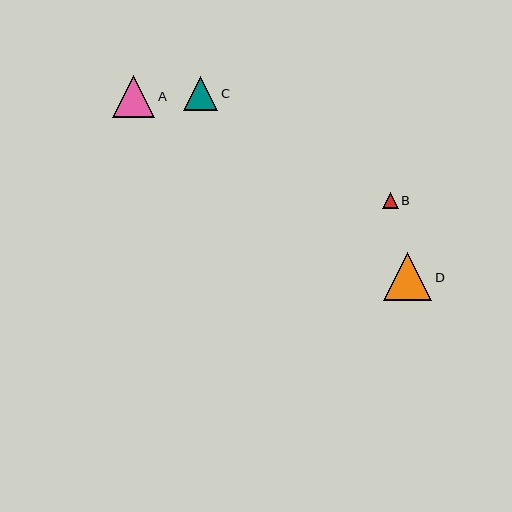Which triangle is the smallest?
Triangle B is the smallest with a size of approximately 15 pixels.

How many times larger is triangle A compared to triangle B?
Triangle A is approximately 2.7 times the size of triangle B.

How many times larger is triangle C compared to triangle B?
Triangle C is approximately 2.2 times the size of triangle B.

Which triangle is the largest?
Triangle D is the largest with a size of approximately 48 pixels.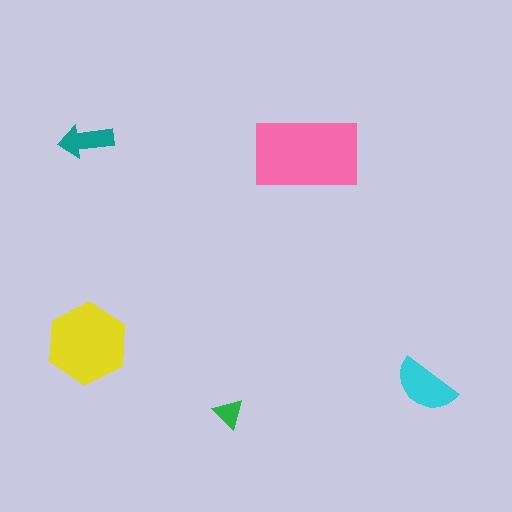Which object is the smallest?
The green triangle.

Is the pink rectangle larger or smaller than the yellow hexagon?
Larger.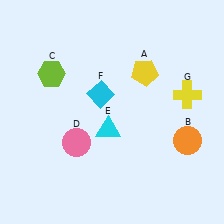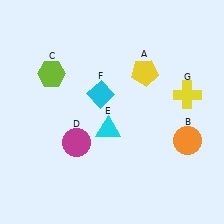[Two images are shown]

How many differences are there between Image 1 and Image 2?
There is 1 difference between the two images.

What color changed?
The circle (D) changed from pink in Image 1 to magenta in Image 2.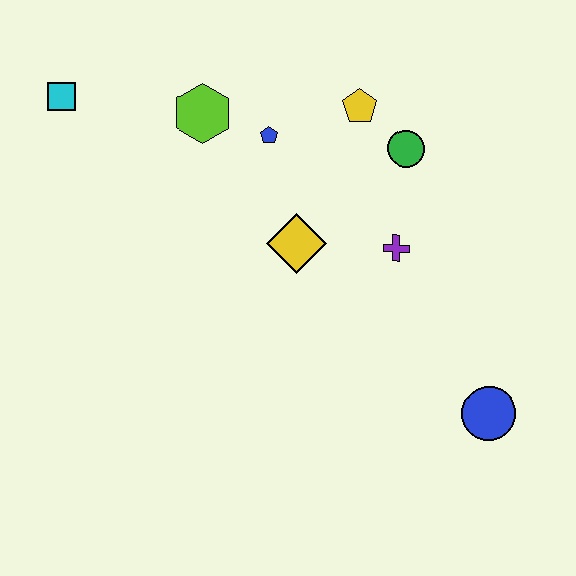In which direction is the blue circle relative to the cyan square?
The blue circle is to the right of the cyan square.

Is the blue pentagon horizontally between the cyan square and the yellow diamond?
Yes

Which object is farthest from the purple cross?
The cyan square is farthest from the purple cross.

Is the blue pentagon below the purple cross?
No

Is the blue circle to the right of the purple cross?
Yes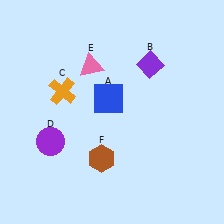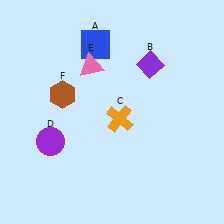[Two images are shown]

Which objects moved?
The objects that moved are: the blue square (A), the orange cross (C), the brown hexagon (F).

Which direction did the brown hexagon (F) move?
The brown hexagon (F) moved up.